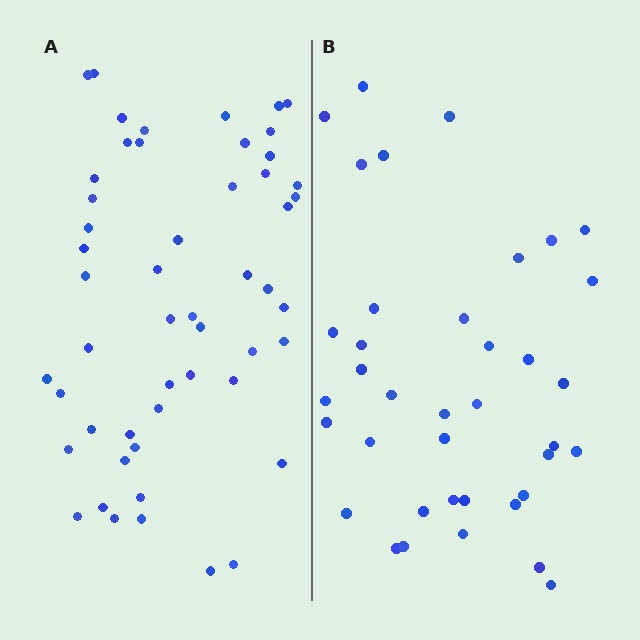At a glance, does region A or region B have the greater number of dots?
Region A (the left region) has more dots.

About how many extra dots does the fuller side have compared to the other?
Region A has approximately 15 more dots than region B.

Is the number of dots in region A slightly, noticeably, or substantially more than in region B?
Region A has noticeably more, but not dramatically so. The ratio is roughly 1.4 to 1.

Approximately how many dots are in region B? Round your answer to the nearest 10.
About 40 dots. (The exact count is 38, which rounds to 40.)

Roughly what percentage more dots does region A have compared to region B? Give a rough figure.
About 35% more.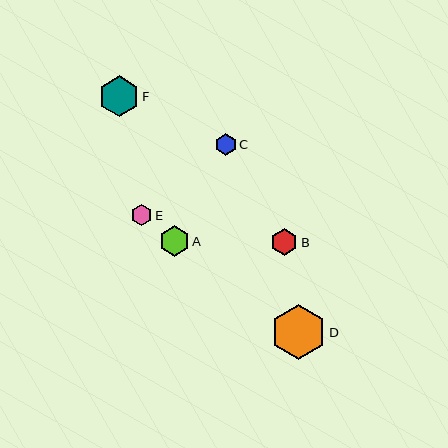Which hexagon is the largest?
Hexagon D is the largest with a size of approximately 55 pixels.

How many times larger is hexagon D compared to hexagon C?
Hexagon D is approximately 2.6 times the size of hexagon C.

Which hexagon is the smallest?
Hexagon E is the smallest with a size of approximately 21 pixels.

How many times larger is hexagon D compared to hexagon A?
Hexagon D is approximately 1.8 times the size of hexagon A.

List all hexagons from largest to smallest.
From largest to smallest: D, F, A, B, C, E.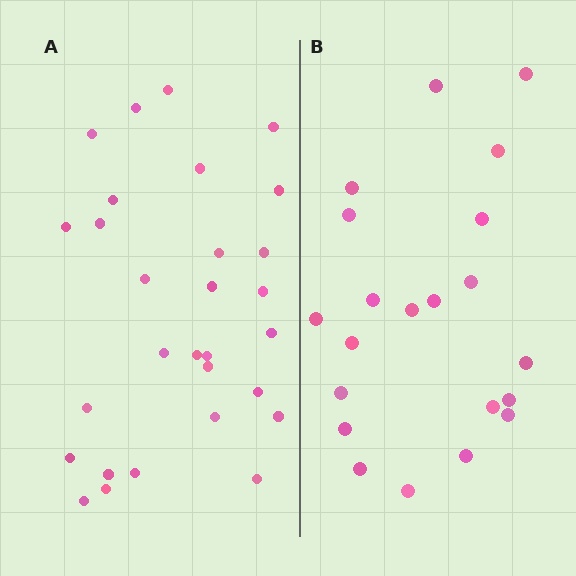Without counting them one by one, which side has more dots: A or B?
Region A (the left region) has more dots.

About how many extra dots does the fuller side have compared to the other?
Region A has roughly 8 or so more dots than region B.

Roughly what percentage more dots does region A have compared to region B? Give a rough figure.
About 40% more.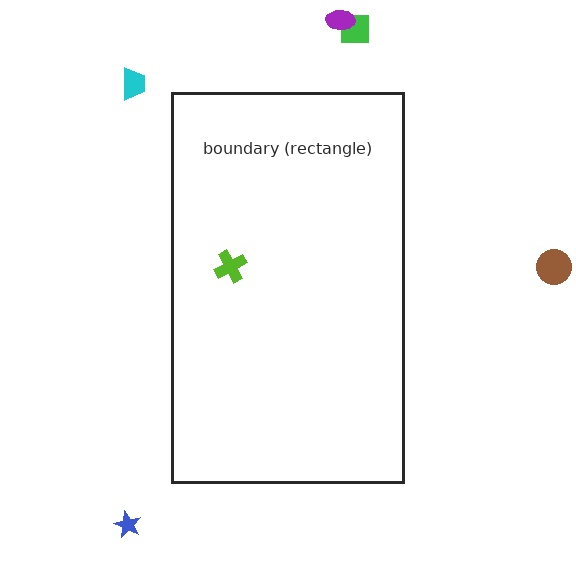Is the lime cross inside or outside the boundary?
Inside.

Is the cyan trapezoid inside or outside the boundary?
Outside.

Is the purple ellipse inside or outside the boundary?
Outside.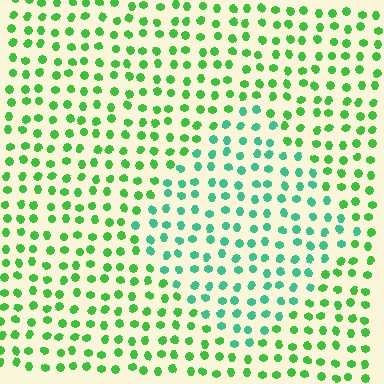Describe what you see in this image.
The image is filled with small green elements in a uniform arrangement. A diamond-shaped region is visible where the elements are tinted to a slightly different hue, forming a subtle color boundary.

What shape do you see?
I see a diamond.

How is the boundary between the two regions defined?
The boundary is defined purely by a slight shift in hue (about 35 degrees). Spacing, size, and orientation are identical on both sides.